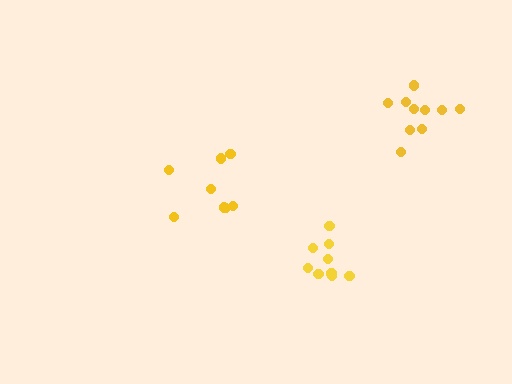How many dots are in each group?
Group 1: 9 dots, Group 2: 8 dots, Group 3: 10 dots (27 total).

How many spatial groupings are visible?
There are 3 spatial groupings.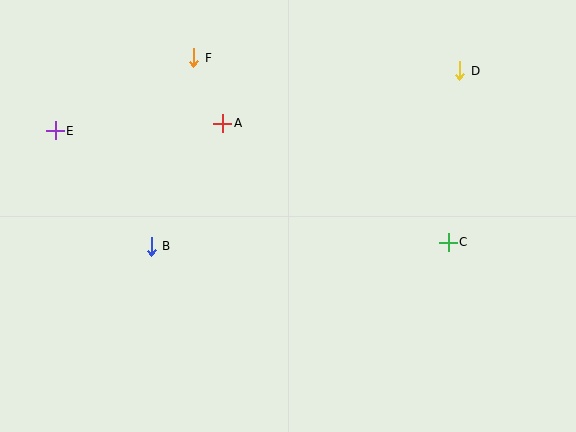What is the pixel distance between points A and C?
The distance between A and C is 255 pixels.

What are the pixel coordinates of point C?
Point C is at (448, 242).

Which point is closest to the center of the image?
Point A at (223, 123) is closest to the center.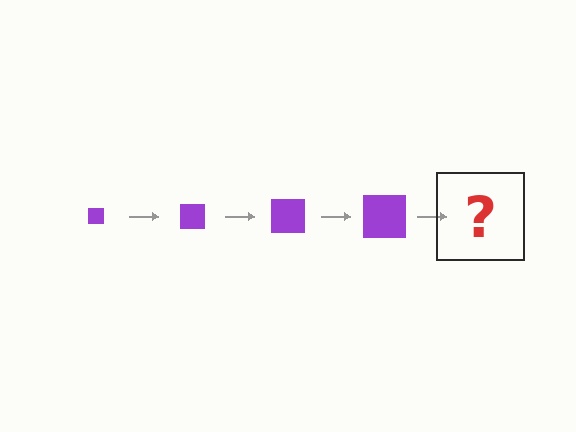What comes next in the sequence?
The next element should be a purple square, larger than the previous one.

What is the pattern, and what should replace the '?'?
The pattern is that the square gets progressively larger each step. The '?' should be a purple square, larger than the previous one.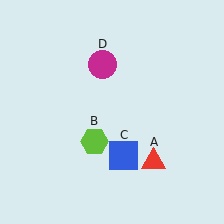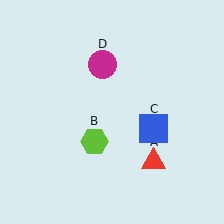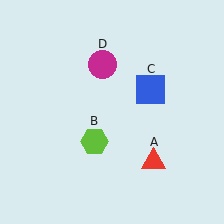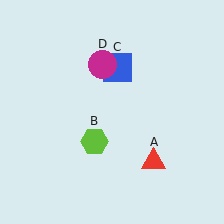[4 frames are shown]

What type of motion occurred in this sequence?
The blue square (object C) rotated counterclockwise around the center of the scene.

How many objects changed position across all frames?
1 object changed position: blue square (object C).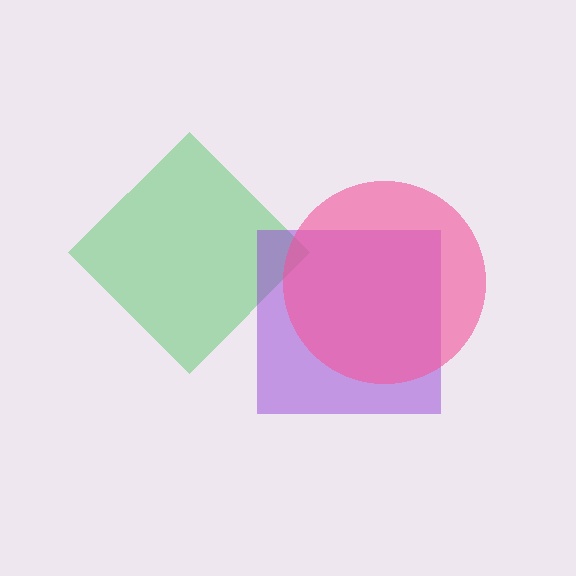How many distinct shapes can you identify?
There are 3 distinct shapes: a green diamond, a purple square, a pink circle.